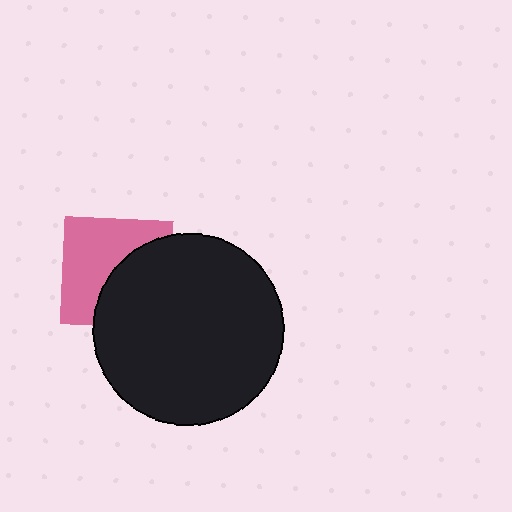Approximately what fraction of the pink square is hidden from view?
Roughly 46% of the pink square is hidden behind the black circle.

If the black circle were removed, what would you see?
You would see the complete pink square.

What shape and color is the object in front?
The object in front is a black circle.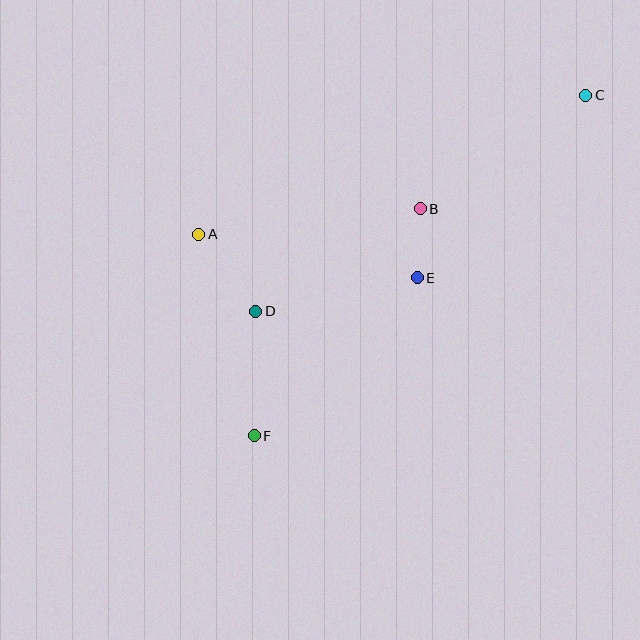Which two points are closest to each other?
Points B and E are closest to each other.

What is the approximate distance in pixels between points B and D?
The distance between B and D is approximately 194 pixels.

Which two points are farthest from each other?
Points C and F are farthest from each other.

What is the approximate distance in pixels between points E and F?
The distance between E and F is approximately 227 pixels.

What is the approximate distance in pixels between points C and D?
The distance between C and D is approximately 394 pixels.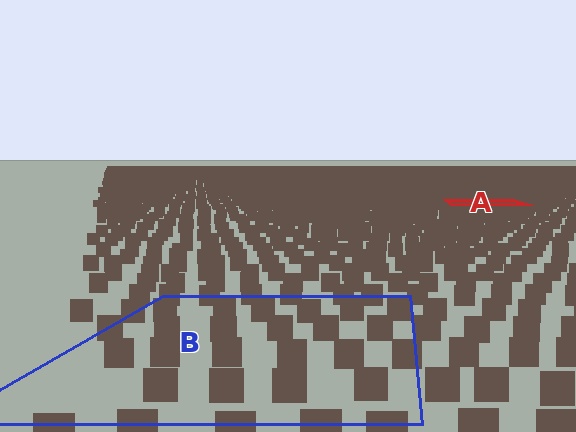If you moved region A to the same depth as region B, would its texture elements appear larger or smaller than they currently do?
They would appear larger. At a closer depth, the same texture elements are projected at a bigger on-screen size.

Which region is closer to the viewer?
Region B is closer. The texture elements there are larger and more spread out.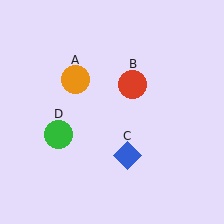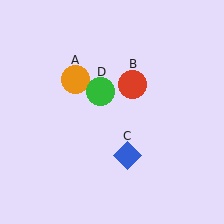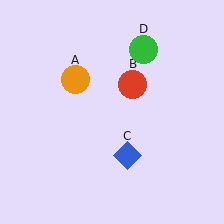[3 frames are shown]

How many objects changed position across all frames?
1 object changed position: green circle (object D).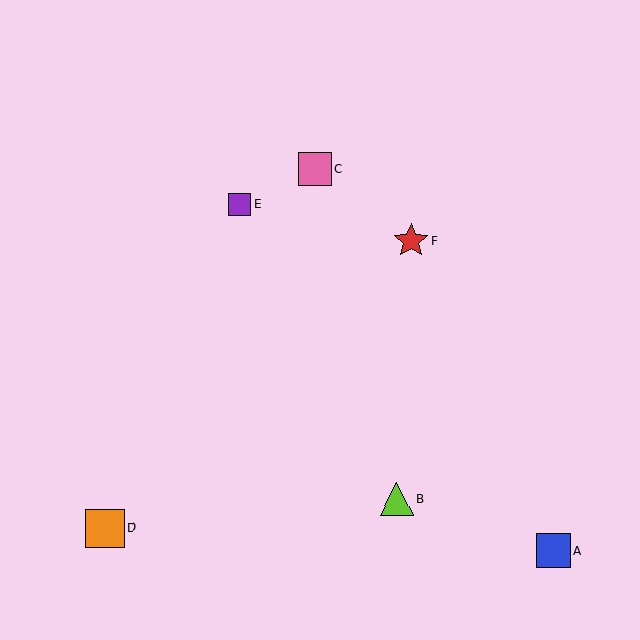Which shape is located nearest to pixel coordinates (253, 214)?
The purple square (labeled E) at (239, 204) is nearest to that location.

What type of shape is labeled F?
Shape F is a red star.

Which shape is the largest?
The orange square (labeled D) is the largest.